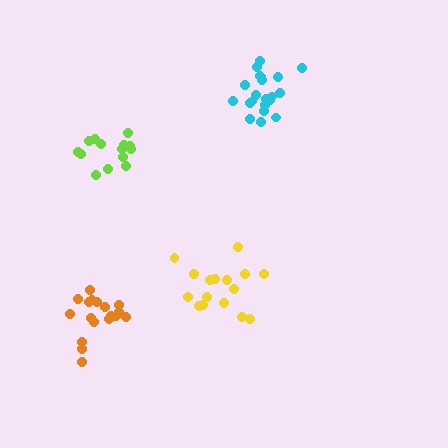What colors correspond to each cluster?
The clusters are colored: cyan, lime, orange, yellow.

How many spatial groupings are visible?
There are 4 spatial groupings.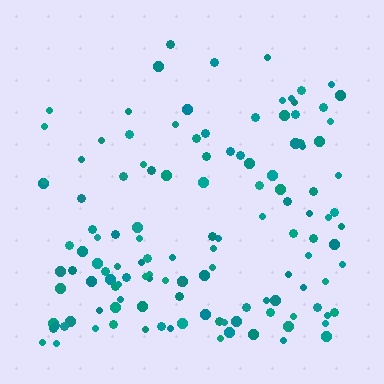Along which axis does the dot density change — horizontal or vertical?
Vertical.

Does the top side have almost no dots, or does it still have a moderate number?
Still a moderate number, just noticeably fewer than the bottom.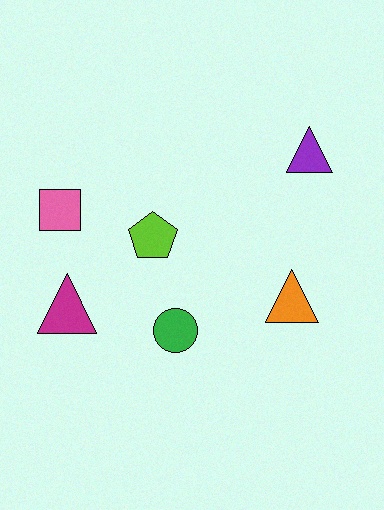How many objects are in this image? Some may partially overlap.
There are 6 objects.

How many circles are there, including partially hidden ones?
There is 1 circle.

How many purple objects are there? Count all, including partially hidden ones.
There is 1 purple object.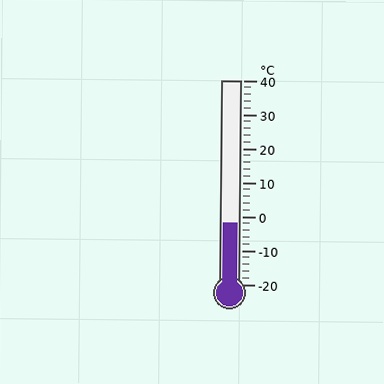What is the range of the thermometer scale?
The thermometer scale ranges from -20°C to 40°C.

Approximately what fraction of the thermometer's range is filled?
The thermometer is filled to approximately 30% of its range.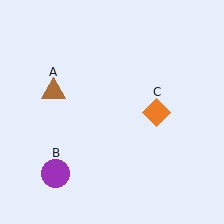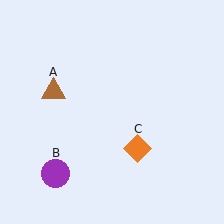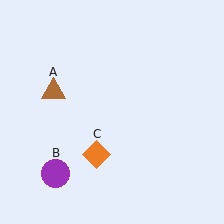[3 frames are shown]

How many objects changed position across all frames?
1 object changed position: orange diamond (object C).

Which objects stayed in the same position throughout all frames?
Brown triangle (object A) and purple circle (object B) remained stationary.